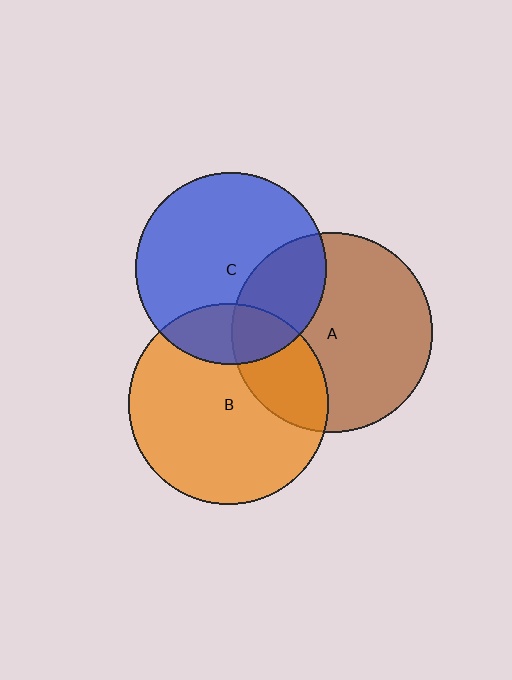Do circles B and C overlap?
Yes.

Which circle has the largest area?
Circle B (orange).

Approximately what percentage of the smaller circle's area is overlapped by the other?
Approximately 20%.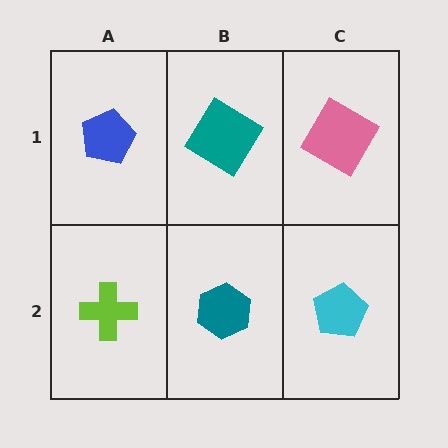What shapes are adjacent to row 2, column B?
A teal diamond (row 1, column B), a lime cross (row 2, column A), a cyan pentagon (row 2, column C).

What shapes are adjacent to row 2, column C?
A pink diamond (row 1, column C), a teal hexagon (row 2, column B).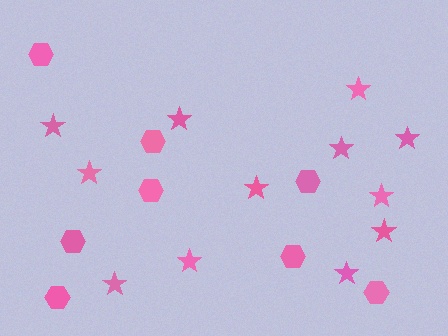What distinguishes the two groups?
There are 2 groups: one group of hexagons (8) and one group of stars (12).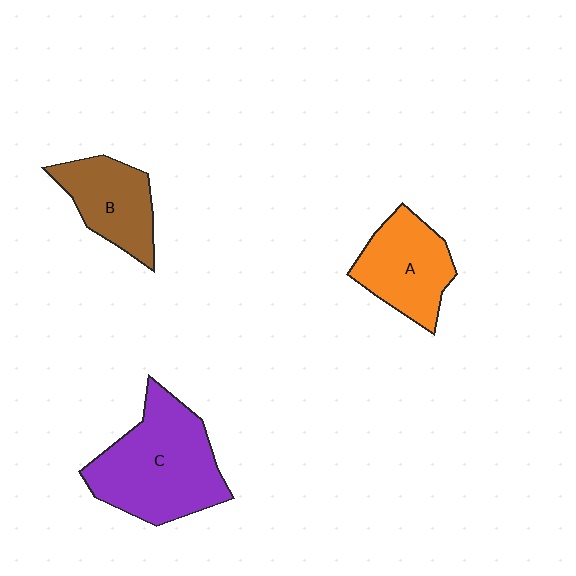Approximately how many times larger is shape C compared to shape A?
Approximately 1.6 times.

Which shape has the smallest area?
Shape B (brown).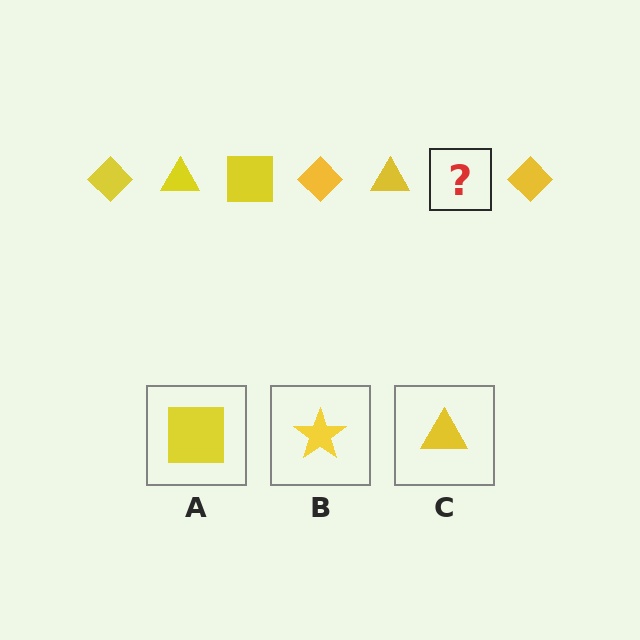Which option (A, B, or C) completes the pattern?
A.